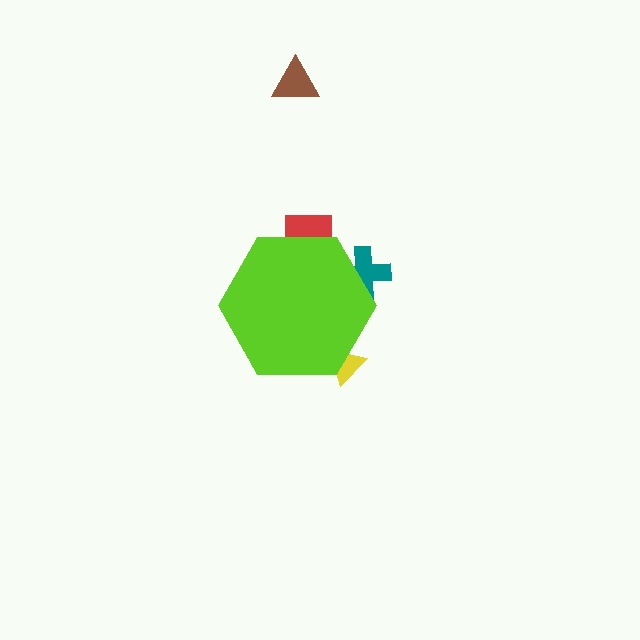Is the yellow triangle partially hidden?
Yes, the yellow triangle is partially hidden behind the lime hexagon.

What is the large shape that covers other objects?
A lime hexagon.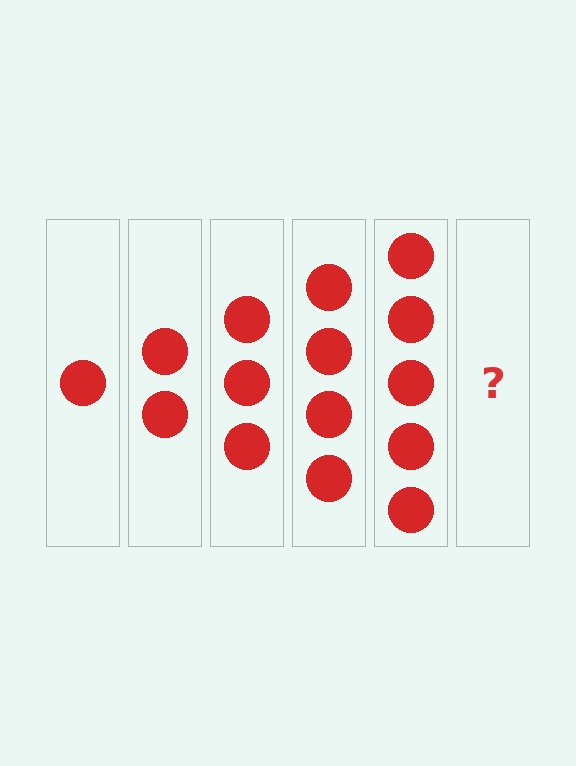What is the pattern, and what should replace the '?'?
The pattern is that each step adds one more circle. The '?' should be 6 circles.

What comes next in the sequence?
The next element should be 6 circles.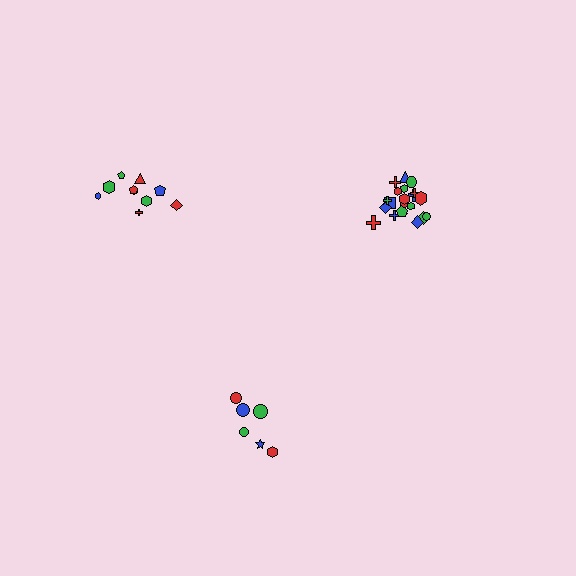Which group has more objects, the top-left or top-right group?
The top-right group.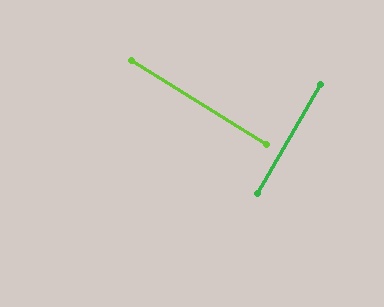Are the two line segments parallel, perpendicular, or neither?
Perpendicular — they meet at approximately 88°.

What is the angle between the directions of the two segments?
Approximately 88 degrees.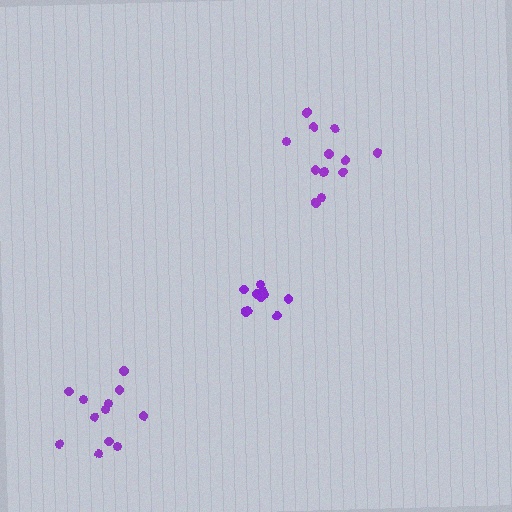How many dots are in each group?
Group 1: 13 dots, Group 2: 10 dots, Group 3: 12 dots (35 total).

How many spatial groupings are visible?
There are 3 spatial groupings.